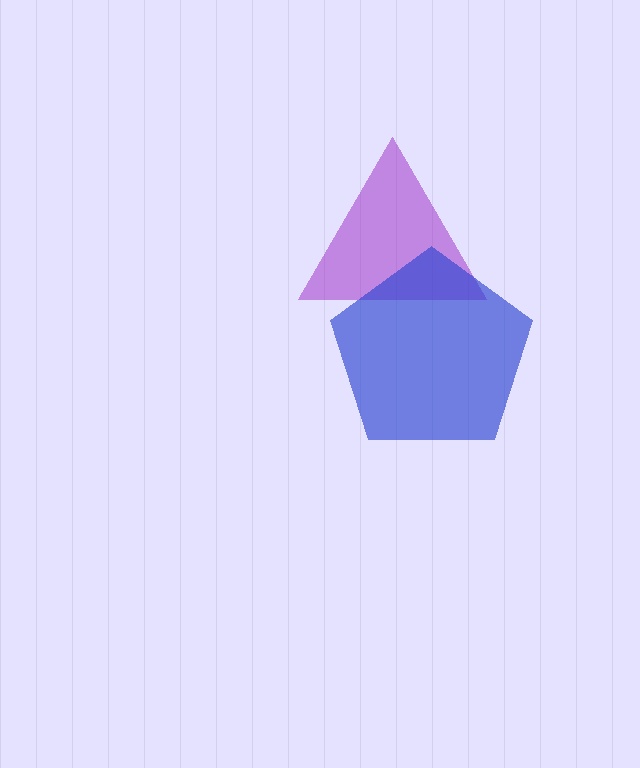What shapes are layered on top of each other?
The layered shapes are: a purple triangle, a blue pentagon.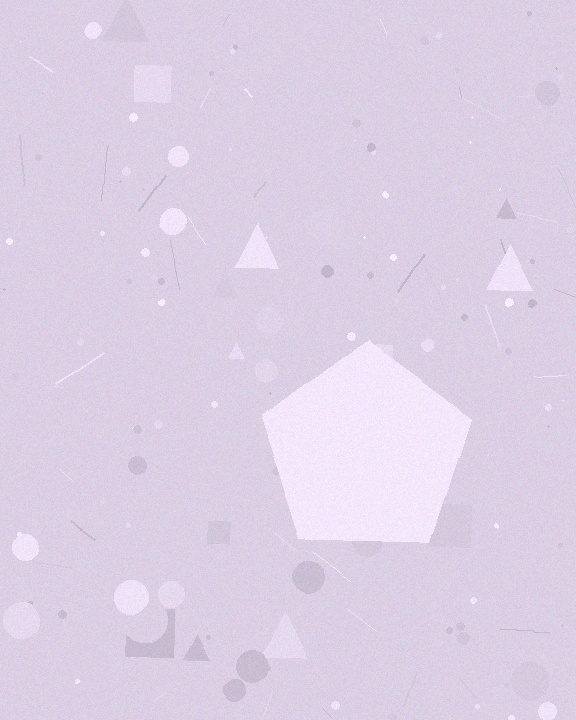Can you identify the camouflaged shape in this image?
The camouflaged shape is a pentagon.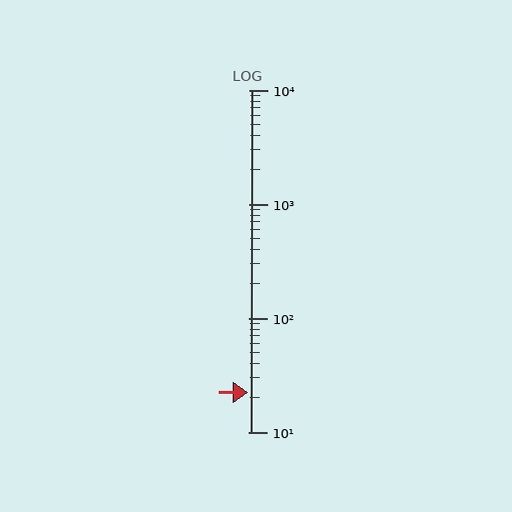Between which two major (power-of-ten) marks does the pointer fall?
The pointer is between 10 and 100.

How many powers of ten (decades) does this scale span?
The scale spans 3 decades, from 10 to 10000.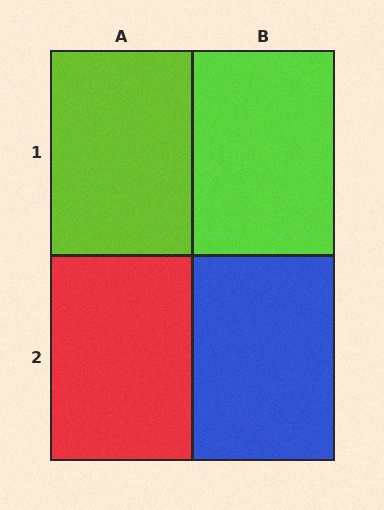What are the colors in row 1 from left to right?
Lime, lime.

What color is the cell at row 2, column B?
Blue.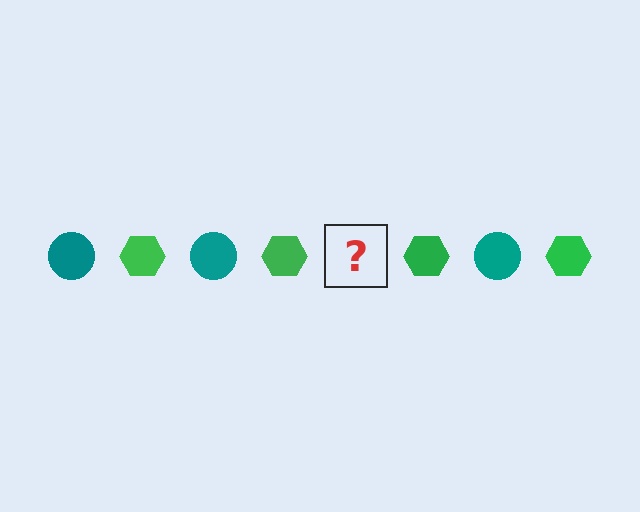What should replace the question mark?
The question mark should be replaced with a teal circle.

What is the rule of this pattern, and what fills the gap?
The rule is that the pattern alternates between teal circle and green hexagon. The gap should be filled with a teal circle.